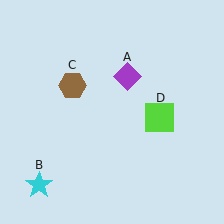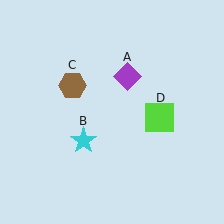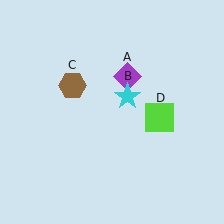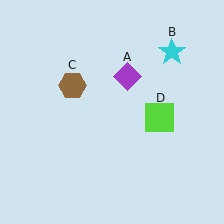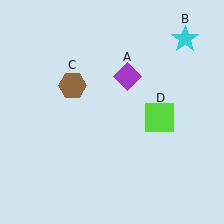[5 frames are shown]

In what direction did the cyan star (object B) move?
The cyan star (object B) moved up and to the right.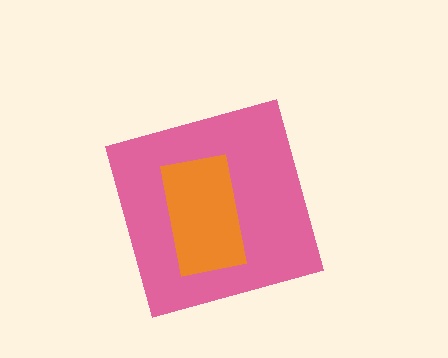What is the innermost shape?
The orange rectangle.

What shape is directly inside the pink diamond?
The orange rectangle.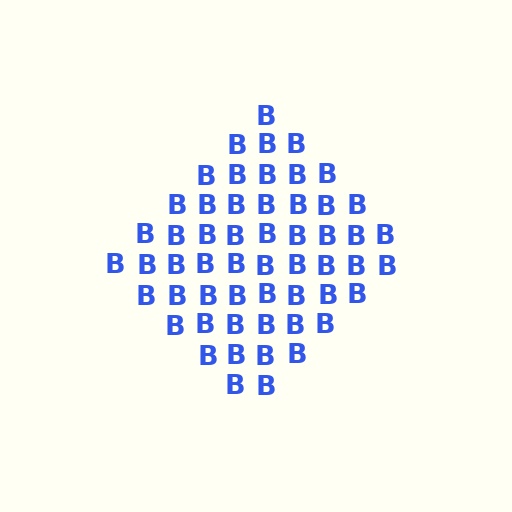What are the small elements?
The small elements are letter B's.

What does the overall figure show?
The overall figure shows a diamond.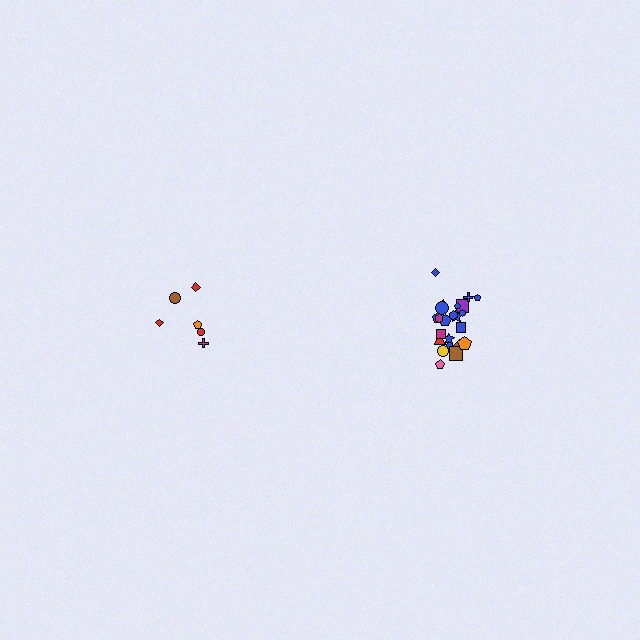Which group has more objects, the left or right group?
The right group.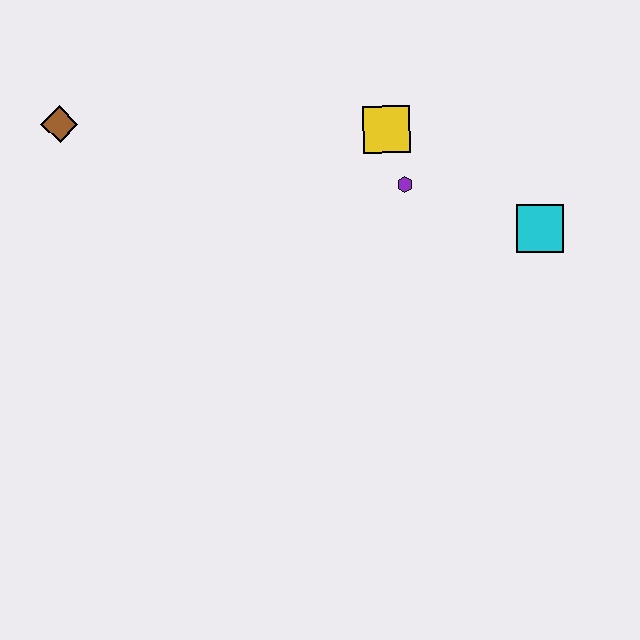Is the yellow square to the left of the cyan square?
Yes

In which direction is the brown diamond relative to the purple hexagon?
The brown diamond is to the left of the purple hexagon.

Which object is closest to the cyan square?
The purple hexagon is closest to the cyan square.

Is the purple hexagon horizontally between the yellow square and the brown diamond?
No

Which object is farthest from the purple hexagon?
The brown diamond is farthest from the purple hexagon.